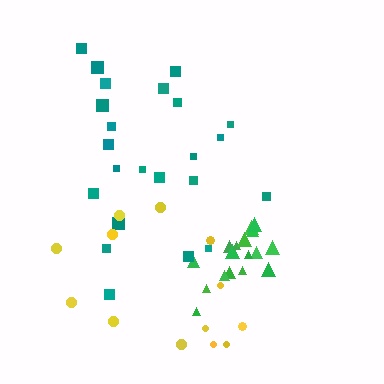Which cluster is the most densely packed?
Green.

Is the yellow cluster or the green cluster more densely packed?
Green.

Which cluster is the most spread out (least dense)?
Yellow.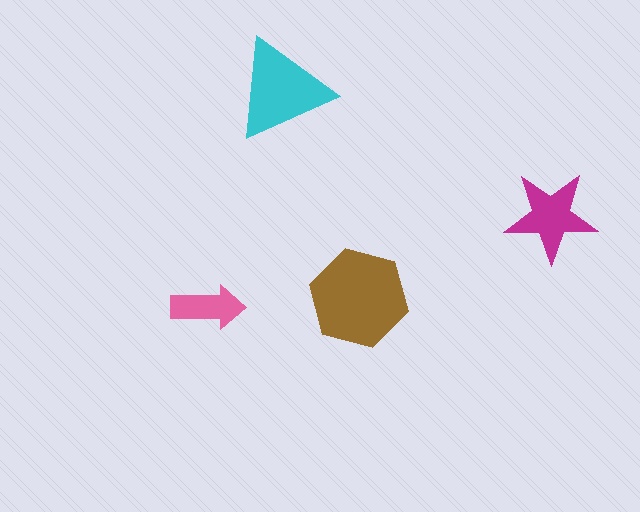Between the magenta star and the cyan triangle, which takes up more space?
The cyan triangle.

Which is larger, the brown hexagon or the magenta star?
The brown hexagon.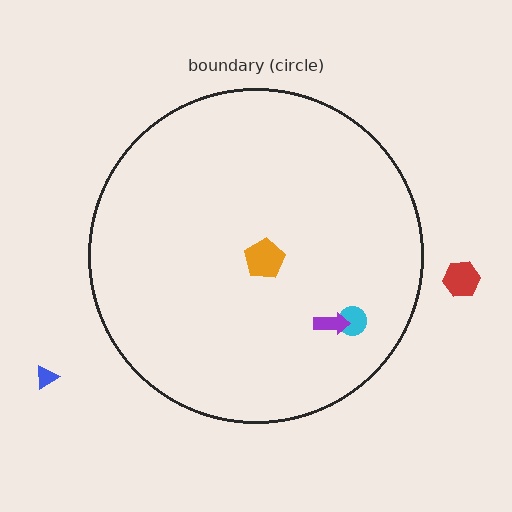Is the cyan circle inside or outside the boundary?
Inside.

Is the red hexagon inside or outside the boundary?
Outside.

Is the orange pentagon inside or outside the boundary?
Inside.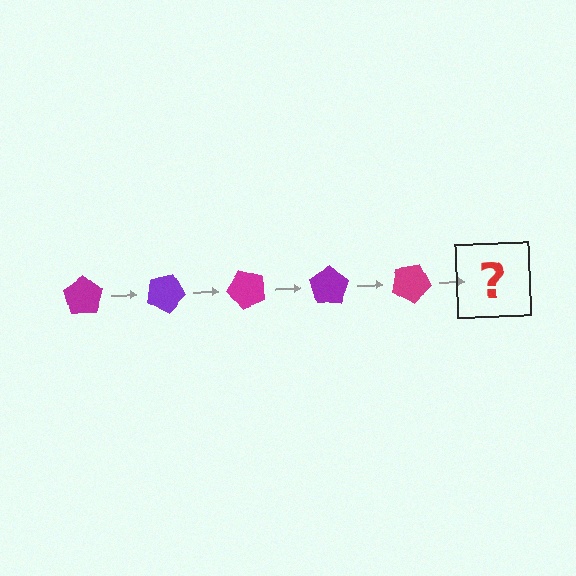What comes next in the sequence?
The next element should be a purple pentagon, rotated 125 degrees from the start.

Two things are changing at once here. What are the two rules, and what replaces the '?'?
The two rules are that it rotates 25 degrees each step and the color cycles through magenta and purple. The '?' should be a purple pentagon, rotated 125 degrees from the start.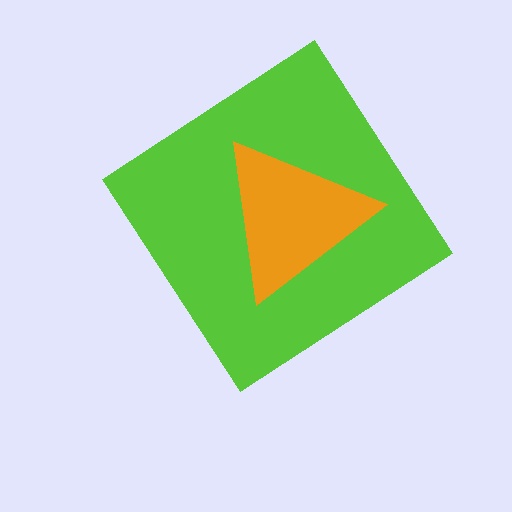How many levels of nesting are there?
2.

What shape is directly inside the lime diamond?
The orange triangle.